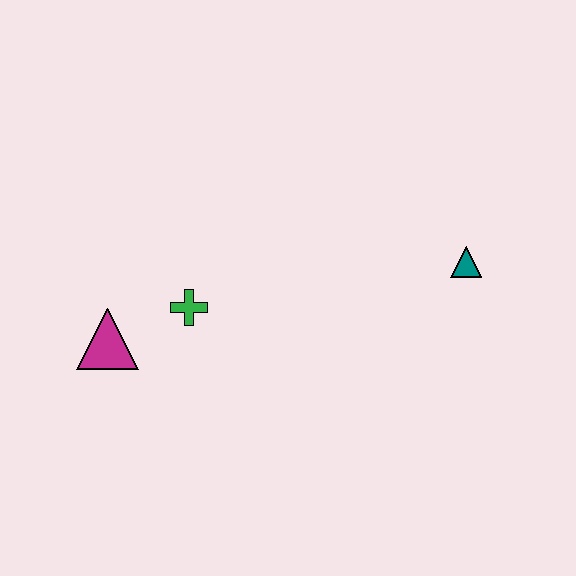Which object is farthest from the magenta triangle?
The teal triangle is farthest from the magenta triangle.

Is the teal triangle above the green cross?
Yes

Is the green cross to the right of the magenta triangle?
Yes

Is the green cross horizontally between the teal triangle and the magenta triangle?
Yes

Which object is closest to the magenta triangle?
The green cross is closest to the magenta triangle.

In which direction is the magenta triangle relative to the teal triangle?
The magenta triangle is to the left of the teal triangle.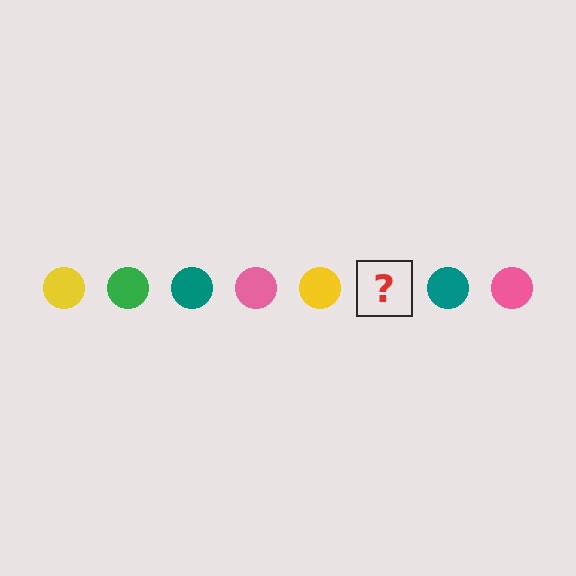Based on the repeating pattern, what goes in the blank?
The blank should be a green circle.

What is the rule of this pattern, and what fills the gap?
The rule is that the pattern cycles through yellow, green, teal, pink circles. The gap should be filled with a green circle.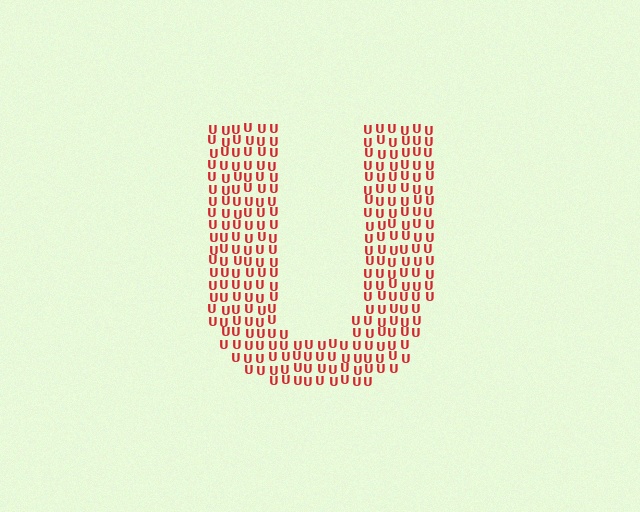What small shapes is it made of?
It is made of small letter U's.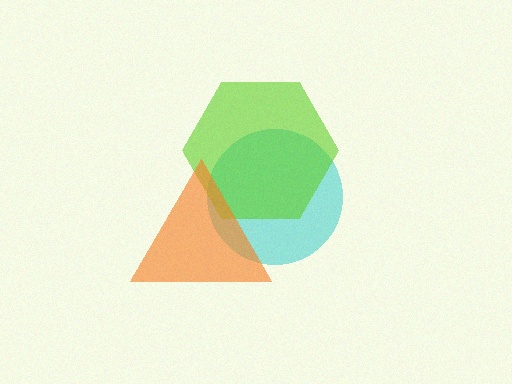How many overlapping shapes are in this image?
There are 3 overlapping shapes in the image.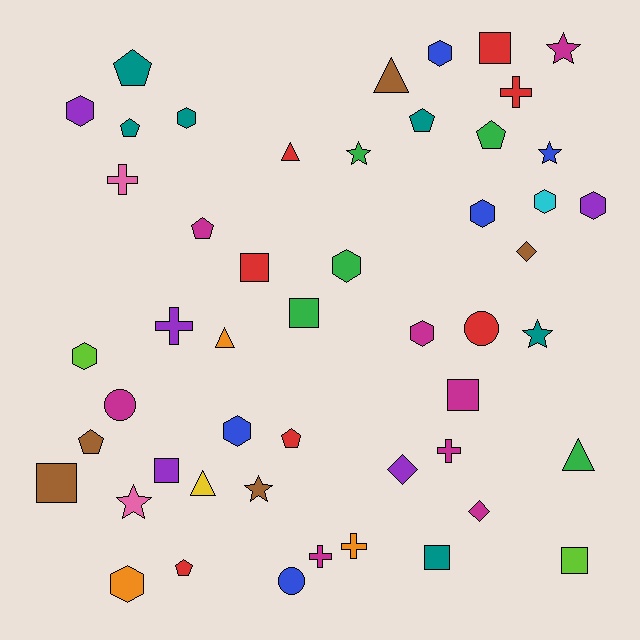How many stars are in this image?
There are 6 stars.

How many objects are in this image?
There are 50 objects.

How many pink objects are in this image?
There are 2 pink objects.